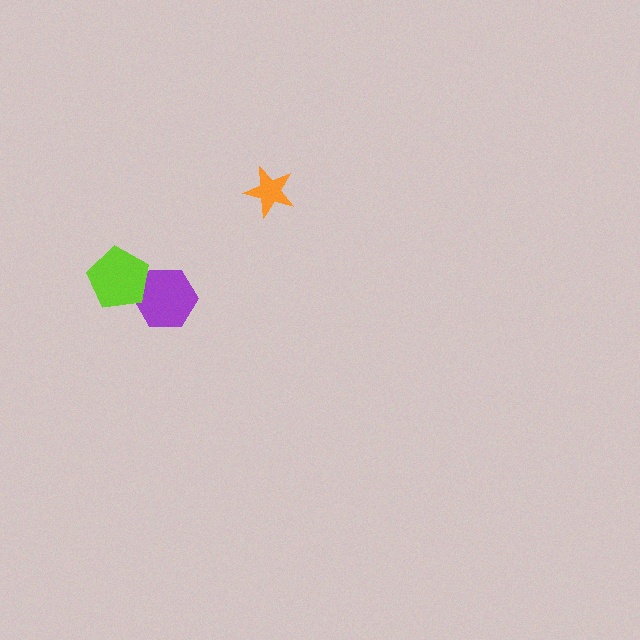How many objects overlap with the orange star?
0 objects overlap with the orange star.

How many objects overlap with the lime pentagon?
1 object overlaps with the lime pentagon.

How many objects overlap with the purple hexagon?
1 object overlaps with the purple hexagon.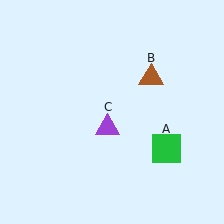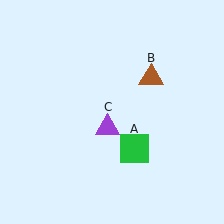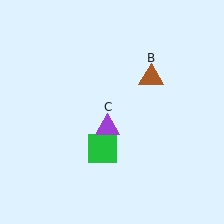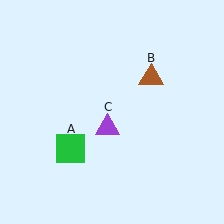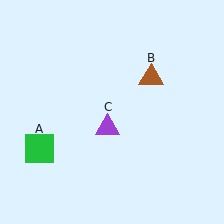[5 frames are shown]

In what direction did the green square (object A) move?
The green square (object A) moved left.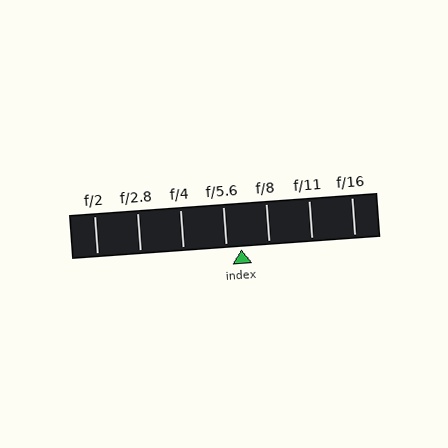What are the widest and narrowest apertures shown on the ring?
The widest aperture shown is f/2 and the narrowest is f/16.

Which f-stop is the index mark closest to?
The index mark is closest to f/5.6.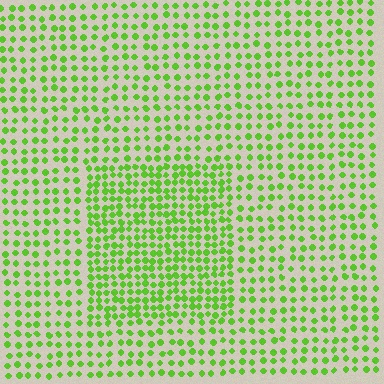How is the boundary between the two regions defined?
The boundary is defined by a change in element density (approximately 1.7x ratio). All elements are the same color, size, and shape.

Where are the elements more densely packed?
The elements are more densely packed inside the rectangle boundary.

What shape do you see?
I see a rectangle.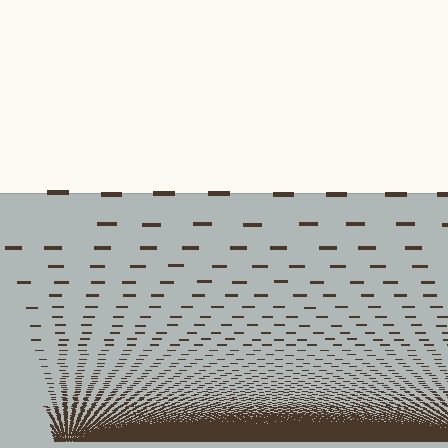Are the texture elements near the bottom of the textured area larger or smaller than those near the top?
Smaller. The gradient is inverted — elements near the bottom are smaller and denser.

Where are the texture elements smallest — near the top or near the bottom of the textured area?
Near the bottom.